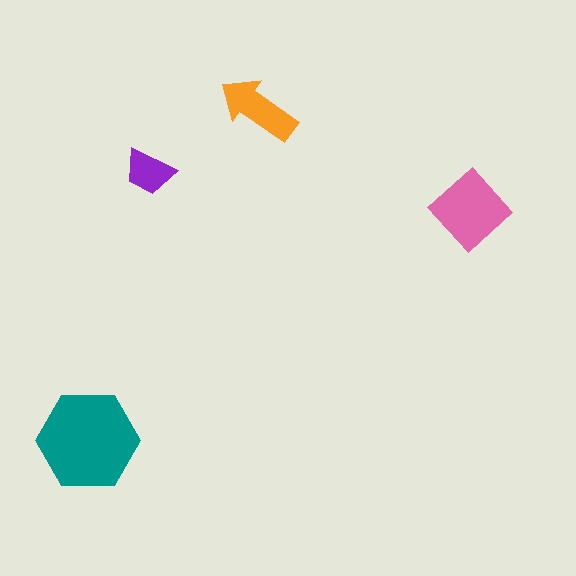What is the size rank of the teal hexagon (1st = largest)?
1st.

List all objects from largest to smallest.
The teal hexagon, the pink diamond, the orange arrow, the purple trapezoid.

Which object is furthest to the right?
The pink diamond is rightmost.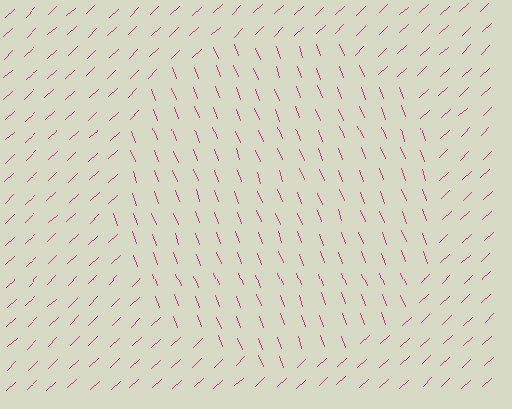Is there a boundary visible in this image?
Yes, there is a texture boundary formed by a change in line orientation.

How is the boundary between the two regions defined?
The boundary is defined purely by a change in line orientation (approximately 67 degrees difference). All lines are the same color and thickness.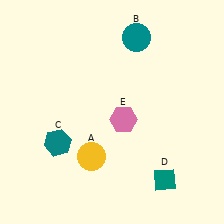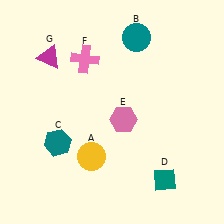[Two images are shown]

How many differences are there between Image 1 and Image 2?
There are 2 differences between the two images.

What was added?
A pink cross (F), a magenta triangle (G) were added in Image 2.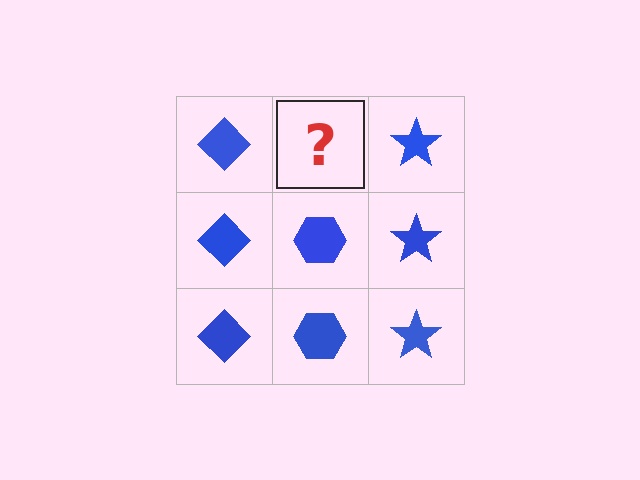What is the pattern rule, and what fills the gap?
The rule is that each column has a consistent shape. The gap should be filled with a blue hexagon.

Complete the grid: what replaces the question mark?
The question mark should be replaced with a blue hexagon.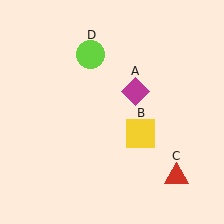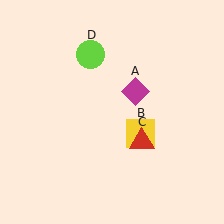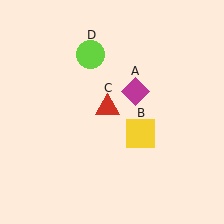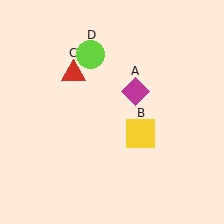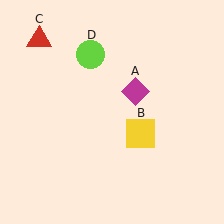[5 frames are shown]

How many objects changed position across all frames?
1 object changed position: red triangle (object C).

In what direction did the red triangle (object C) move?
The red triangle (object C) moved up and to the left.